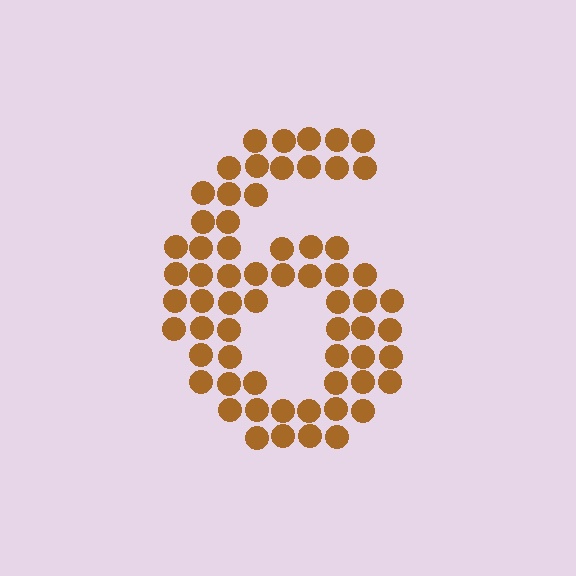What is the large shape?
The large shape is the digit 6.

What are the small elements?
The small elements are circles.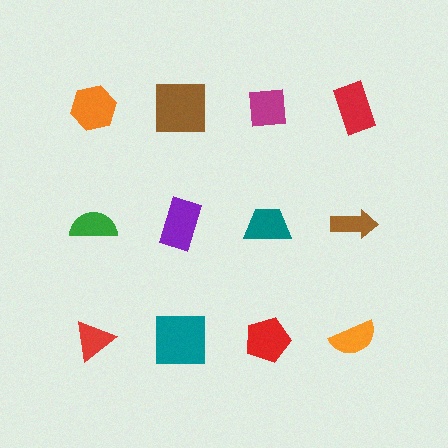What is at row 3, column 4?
An orange semicircle.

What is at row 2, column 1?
A green semicircle.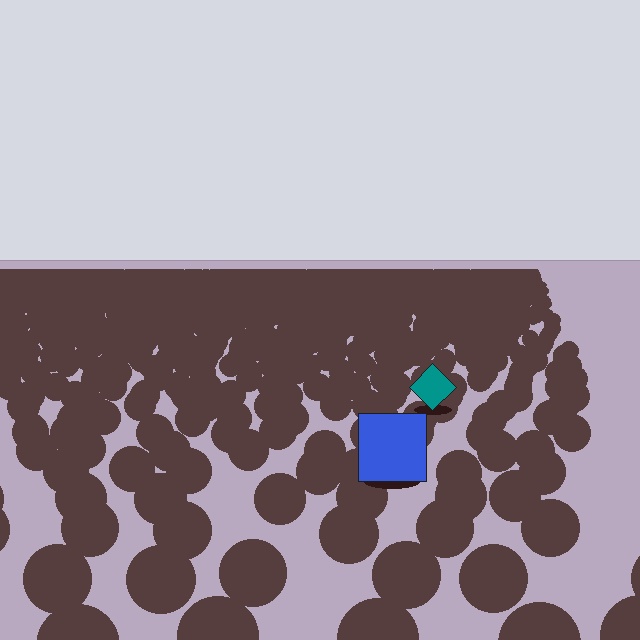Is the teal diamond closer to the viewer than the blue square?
No. The blue square is closer — you can tell from the texture gradient: the ground texture is coarser near it.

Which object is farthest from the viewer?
The teal diamond is farthest from the viewer. It appears smaller and the ground texture around it is denser.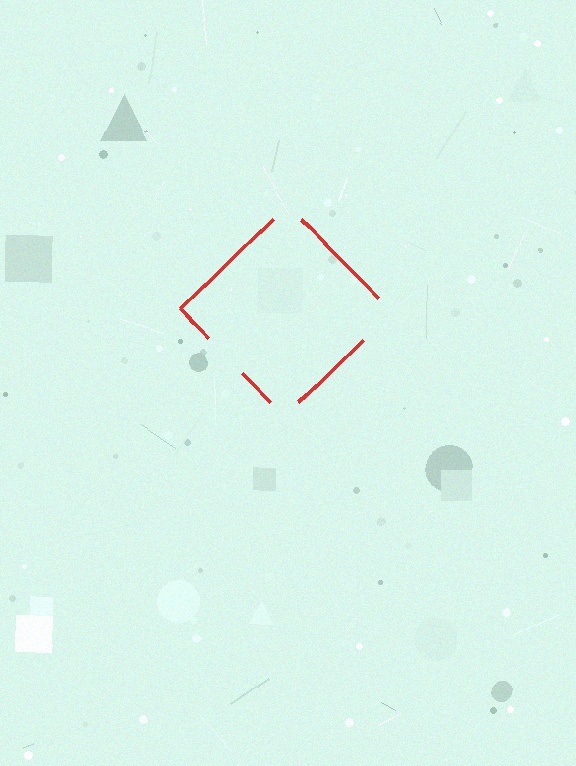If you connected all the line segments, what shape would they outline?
They would outline a diamond.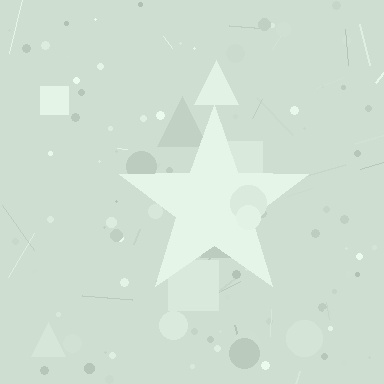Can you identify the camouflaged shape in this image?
The camouflaged shape is a star.